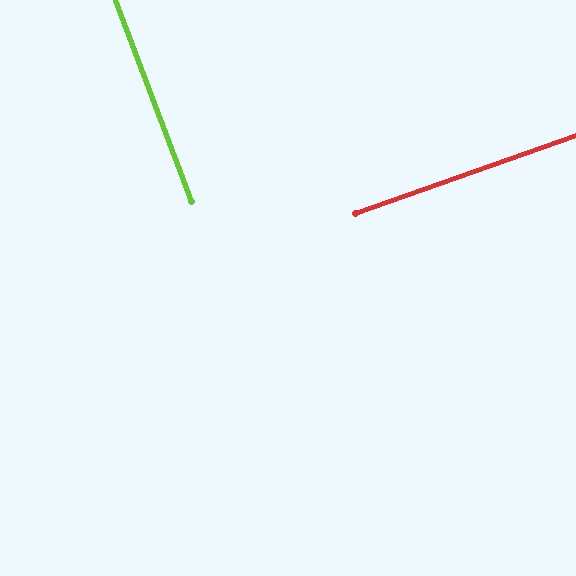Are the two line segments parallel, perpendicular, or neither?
Perpendicular — they meet at approximately 89°.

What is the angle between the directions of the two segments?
Approximately 89 degrees.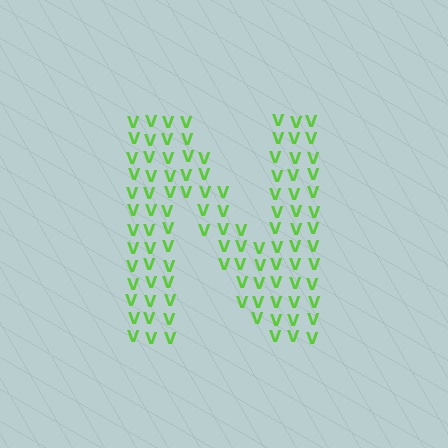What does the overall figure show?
The overall figure shows the letter N.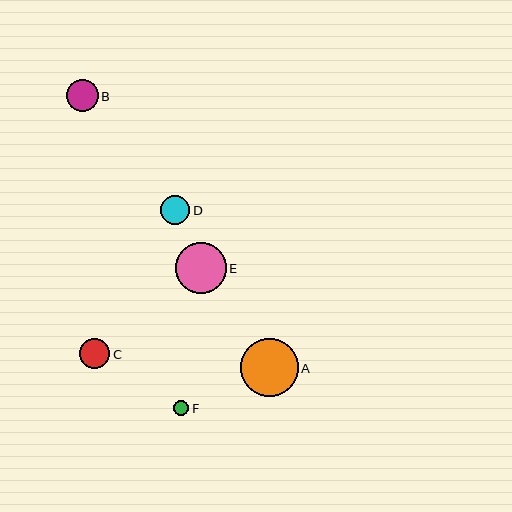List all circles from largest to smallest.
From largest to smallest: A, E, B, C, D, F.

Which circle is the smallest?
Circle F is the smallest with a size of approximately 15 pixels.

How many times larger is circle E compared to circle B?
Circle E is approximately 1.6 times the size of circle B.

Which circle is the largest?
Circle A is the largest with a size of approximately 58 pixels.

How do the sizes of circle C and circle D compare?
Circle C and circle D are approximately the same size.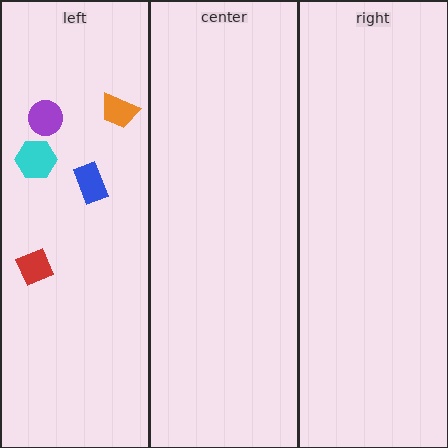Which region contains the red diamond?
The left region.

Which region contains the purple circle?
The left region.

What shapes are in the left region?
The orange trapezoid, the blue rectangle, the purple circle, the red diamond, the cyan hexagon.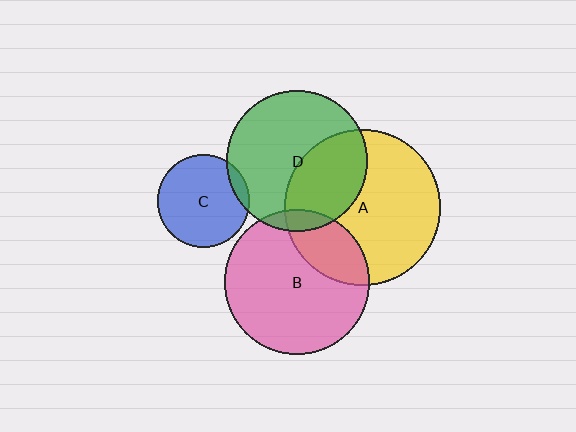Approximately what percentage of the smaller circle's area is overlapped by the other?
Approximately 25%.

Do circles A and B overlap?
Yes.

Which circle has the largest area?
Circle A (yellow).